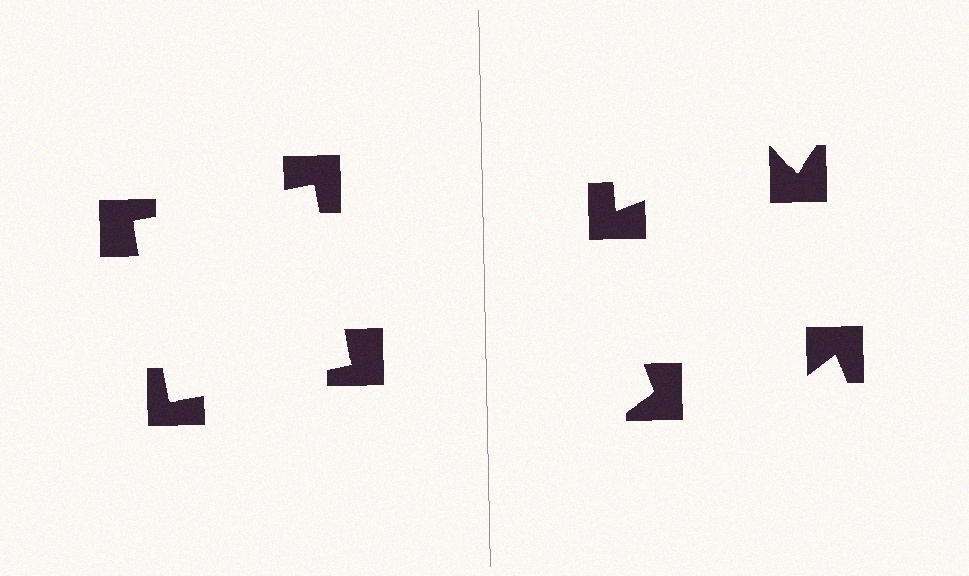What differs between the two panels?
The notched squares are positioned identically on both sides; only the wedge orientations differ. On the left they align to a square; on the right they are misaligned.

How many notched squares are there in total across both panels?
8 — 4 on each side.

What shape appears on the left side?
An illusory square.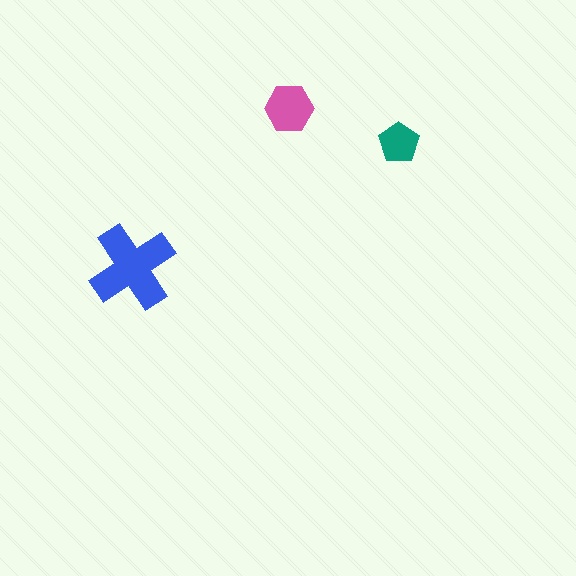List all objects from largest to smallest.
The blue cross, the pink hexagon, the teal pentagon.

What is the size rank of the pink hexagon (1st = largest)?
2nd.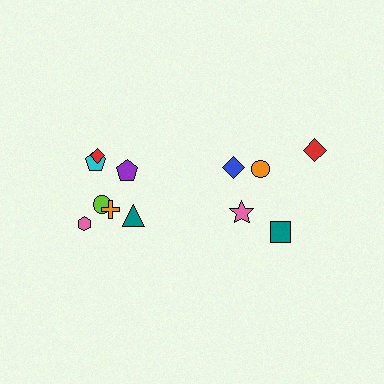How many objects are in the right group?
There are 5 objects.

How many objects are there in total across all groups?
There are 12 objects.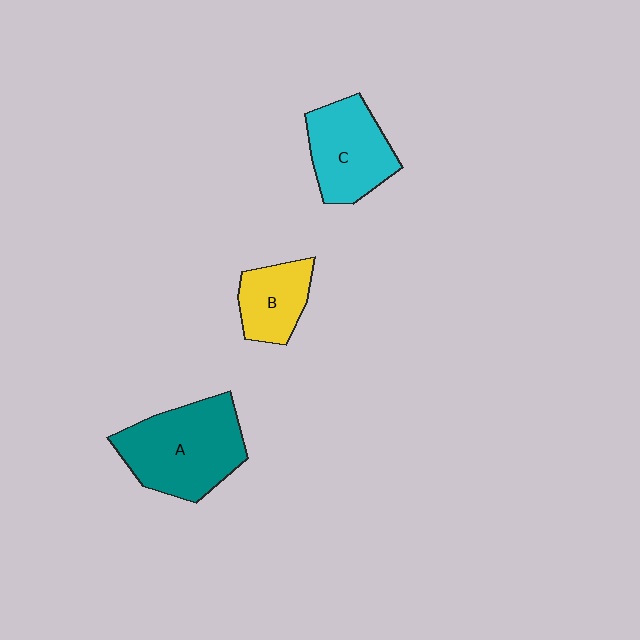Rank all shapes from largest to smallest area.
From largest to smallest: A (teal), C (cyan), B (yellow).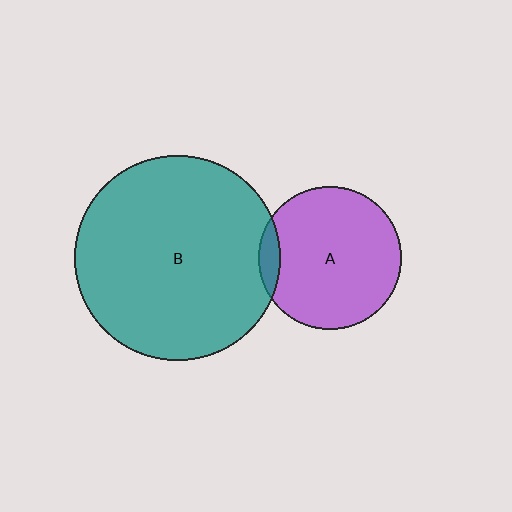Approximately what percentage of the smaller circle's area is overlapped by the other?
Approximately 10%.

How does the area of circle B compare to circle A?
Approximately 2.1 times.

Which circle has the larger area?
Circle B (teal).